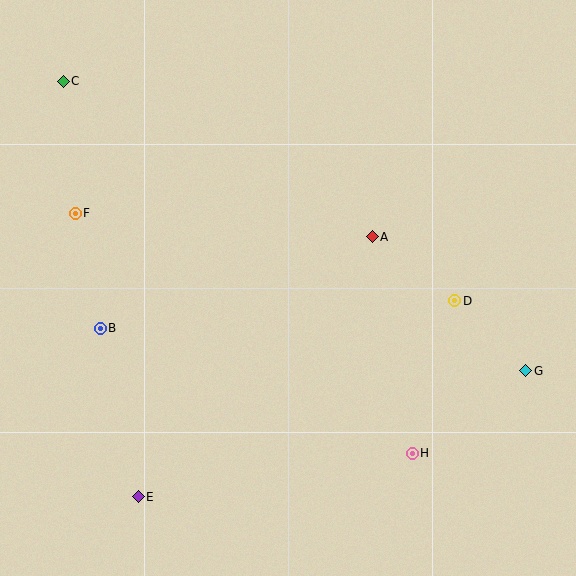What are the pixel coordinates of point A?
Point A is at (372, 237).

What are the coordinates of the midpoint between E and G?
The midpoint between E and G is at (332, 434).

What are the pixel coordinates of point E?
Point E is at (138, 497).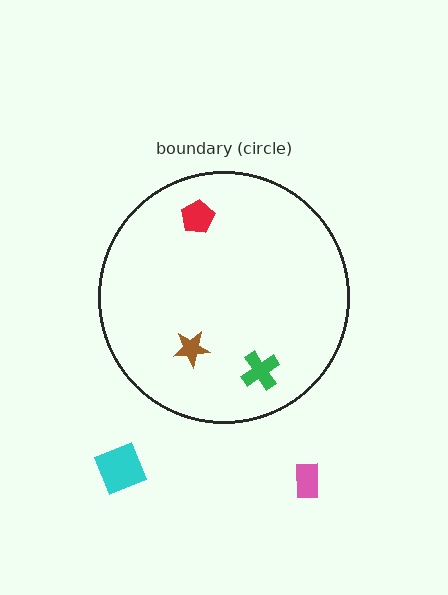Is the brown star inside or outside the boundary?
Inside.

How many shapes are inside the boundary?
3 inside, 2 outside.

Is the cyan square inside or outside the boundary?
Outside.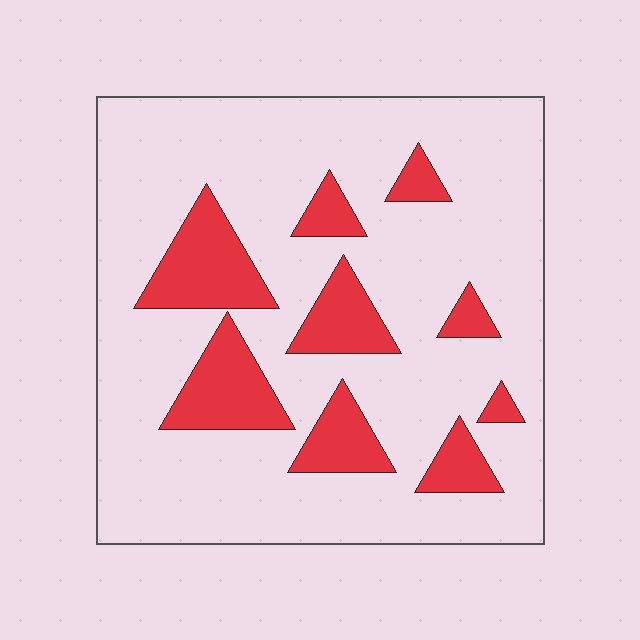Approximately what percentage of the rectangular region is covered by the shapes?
Approximately 20%.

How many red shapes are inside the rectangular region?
9.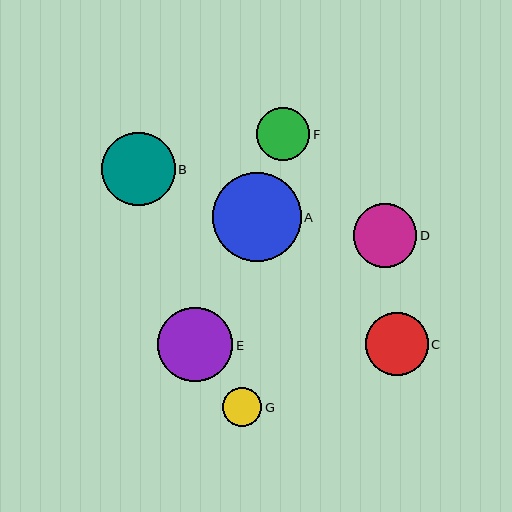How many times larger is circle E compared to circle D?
Circle E is approximately 1.2 times the size of circle D.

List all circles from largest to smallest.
From largest to smallest: A, E, B, D, C, F, G.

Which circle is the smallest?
Circle G is the smallest with a size of approximately 39 pixels.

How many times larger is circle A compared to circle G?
Circle A is approximately 2.3 times the size of circle G.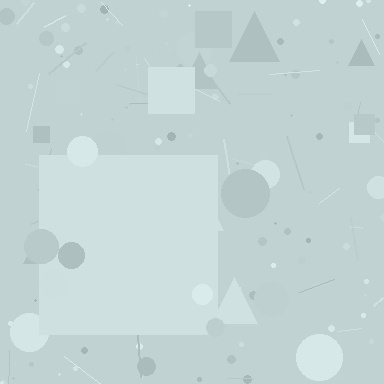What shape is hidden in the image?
A square is hidden in the image.